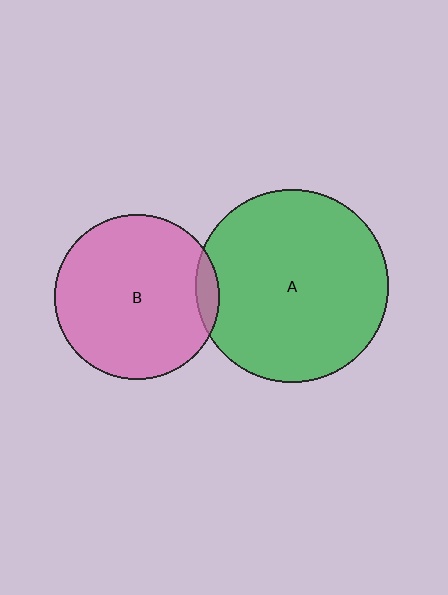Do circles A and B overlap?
Yes.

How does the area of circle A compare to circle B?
Approximately 1.4 times.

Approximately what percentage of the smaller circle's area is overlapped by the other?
Approximately 5%.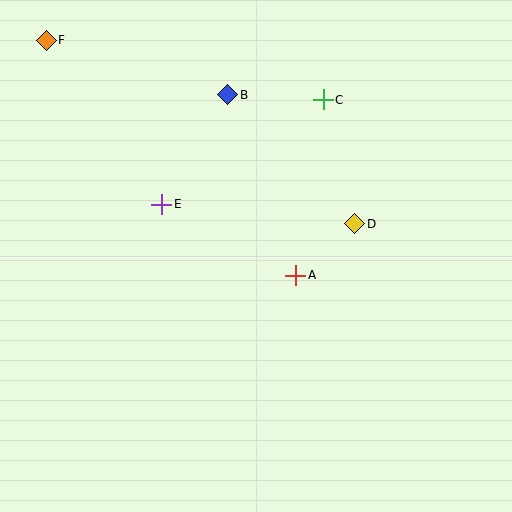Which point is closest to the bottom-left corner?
Point E is closest to the bottom-left corner.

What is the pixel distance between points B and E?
The distance between B and E is 128 pixels.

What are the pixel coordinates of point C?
Point C is at (323, 100).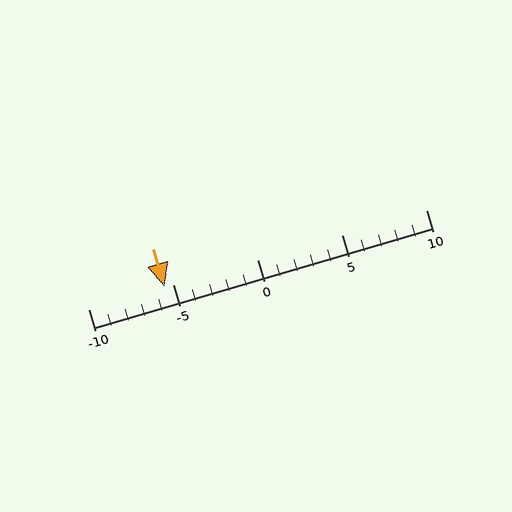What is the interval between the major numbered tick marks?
The major tick marks are spaced 5 units apart.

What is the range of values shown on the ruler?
The ruler shows values from -10 to 10.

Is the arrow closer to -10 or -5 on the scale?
The arrow is closer to -5.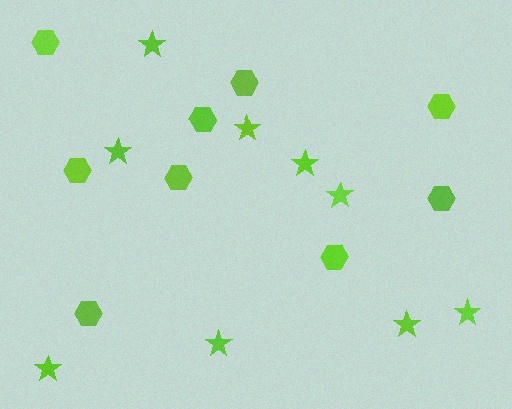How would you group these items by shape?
There are 2 groups: one group of stars (9) and one group of hexagons (9).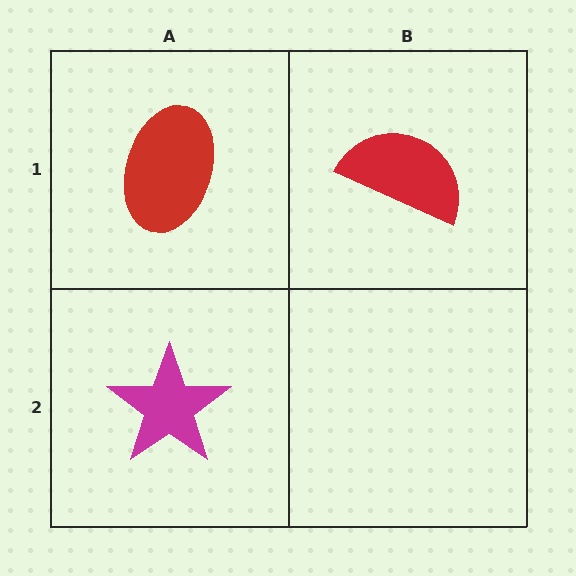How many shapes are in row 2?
1 shape.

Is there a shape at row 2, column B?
No, that cell is empty.